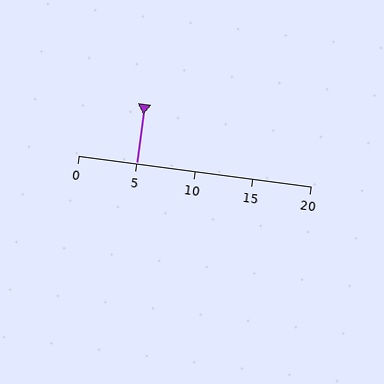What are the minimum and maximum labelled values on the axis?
The axis runs from 0 to 20.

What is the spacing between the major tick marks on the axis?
The major ticks are spaced 5 apart.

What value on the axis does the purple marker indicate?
The marker indicates approximately 5.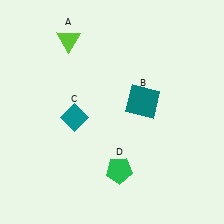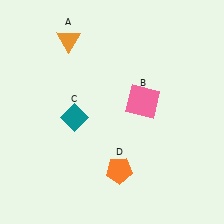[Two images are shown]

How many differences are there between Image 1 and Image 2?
There are 3 differences between the two images.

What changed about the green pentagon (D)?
In Image 1, D is green. In Image 2, it changed to orange.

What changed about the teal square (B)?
In Image 1, B is teal. In Image 2, it changed to pink.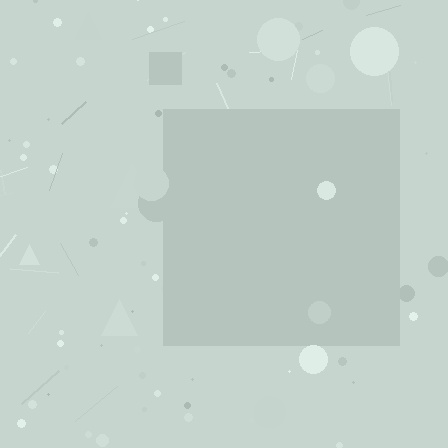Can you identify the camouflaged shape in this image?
The camouflaged shape is a square.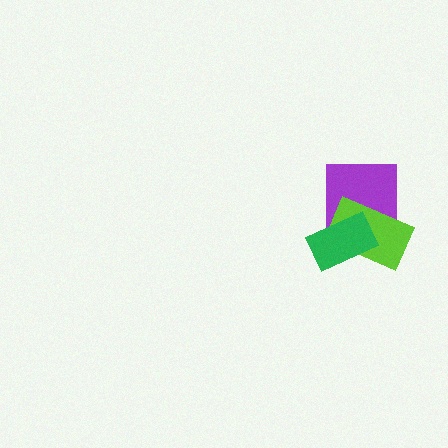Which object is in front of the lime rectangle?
The green rectangle is in front of the lime rectangle.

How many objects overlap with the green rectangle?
2 objects overlap with the green rectangle.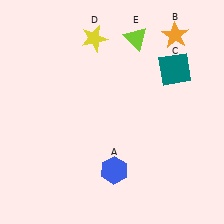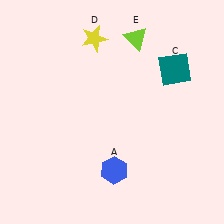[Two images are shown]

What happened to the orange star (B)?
The orange star (B) was removed in Image 2. It was in the top-right area of Image 1.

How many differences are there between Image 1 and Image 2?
There is 1 difference between the two images.